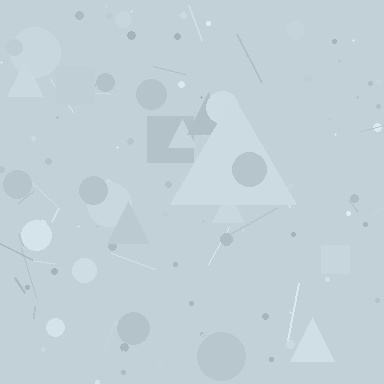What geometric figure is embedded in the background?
A triangle is embedded in the background.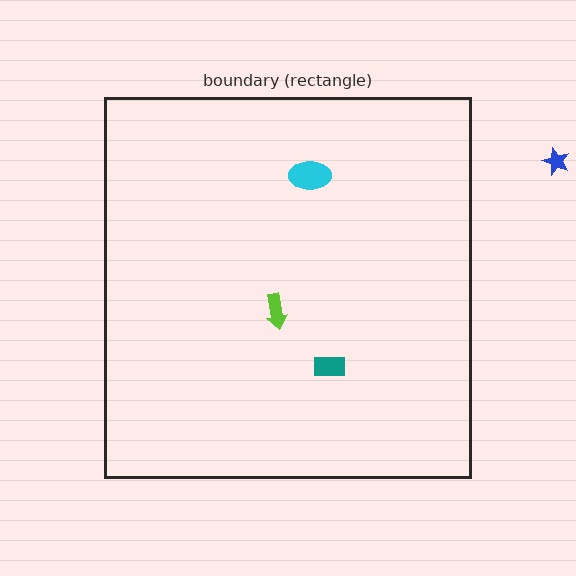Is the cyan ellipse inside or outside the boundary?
Inside.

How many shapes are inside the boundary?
3 inside, 1 outside.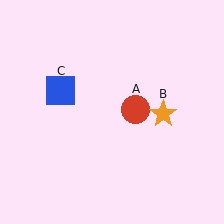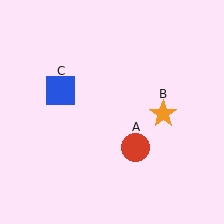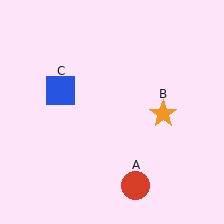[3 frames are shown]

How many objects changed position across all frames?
1 object changed position: red circle (object A).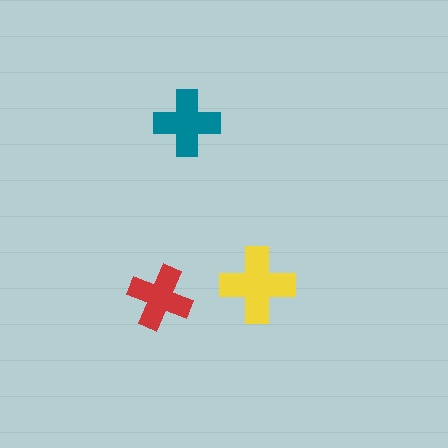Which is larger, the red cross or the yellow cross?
The yellow one.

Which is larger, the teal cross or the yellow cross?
The yellow one.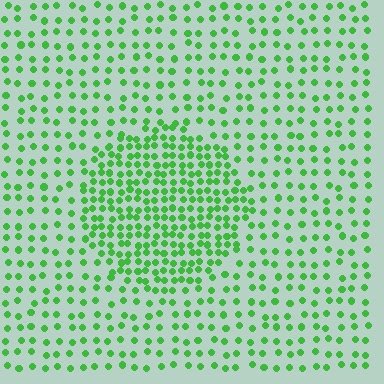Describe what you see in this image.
The image contains small green elements arranged at two different densities. A circle-shaped region is visible where the elements are more densely packed than the surrounding area.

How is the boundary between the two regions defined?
The boundary is defined by a change in element density (approximately 2.1x ratio). All elements are the same color, size, and shape.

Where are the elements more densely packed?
The elements are more densely packed inside the circle boundary.